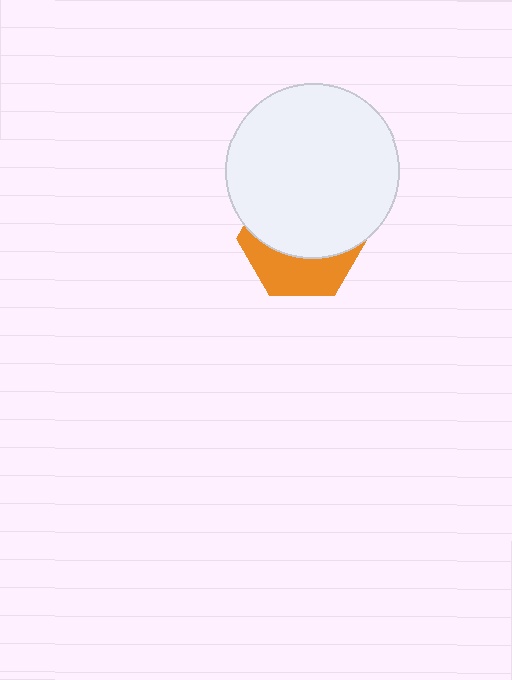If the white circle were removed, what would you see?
You would see the complete orange hexagon.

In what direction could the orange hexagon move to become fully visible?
The orange hexagon could move down. That would shift it out from behind the white circle entirely.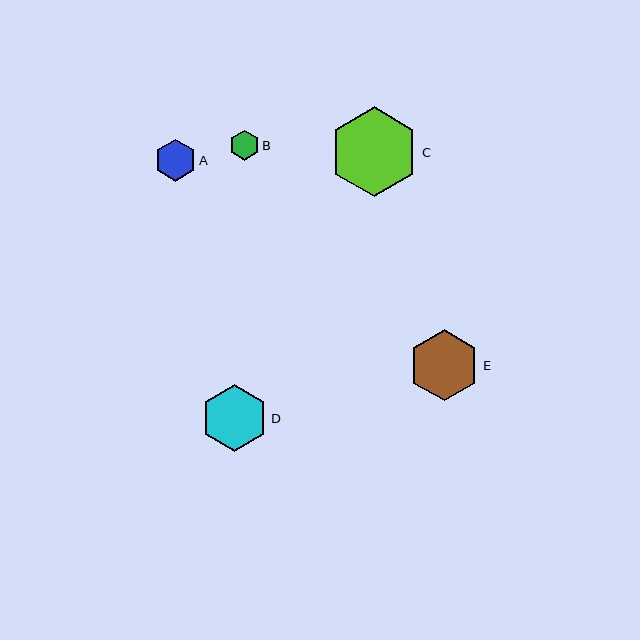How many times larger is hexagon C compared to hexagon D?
Hexagon C is approximately 1.3 times the size of hexagon D.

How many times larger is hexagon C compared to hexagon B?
Hexagon C is approximately 3.0 times the size of hexagon B.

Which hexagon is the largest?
Hexagon C is the largest with a size of approximately 90 pixels.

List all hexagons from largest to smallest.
From largest to smallest: C, E, D, A, B.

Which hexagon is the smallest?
Hexagon B is the smallest with a size of approximately 30 pixels.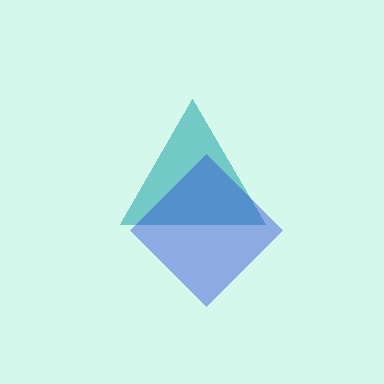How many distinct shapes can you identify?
There are 2 distinct shapes: a teal triangle, a blue diamond.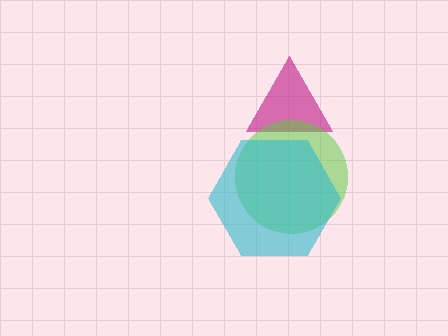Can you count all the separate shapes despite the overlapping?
Yes, there are 3 separate shapes.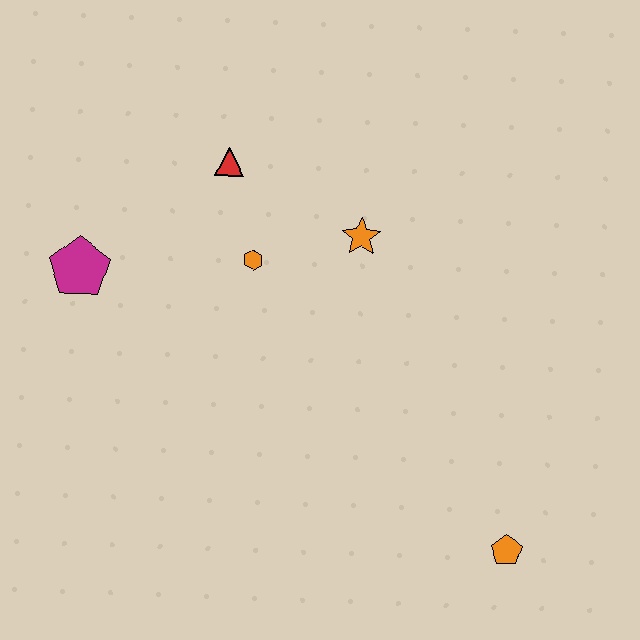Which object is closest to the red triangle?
The orange hexagon is closest to the red triangle.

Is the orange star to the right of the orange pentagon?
No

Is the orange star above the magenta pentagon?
Yes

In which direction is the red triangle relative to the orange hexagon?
The red triangle is above the orange hexagon.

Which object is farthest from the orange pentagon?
The magenta pentagon is farthest from the orange pentagon.